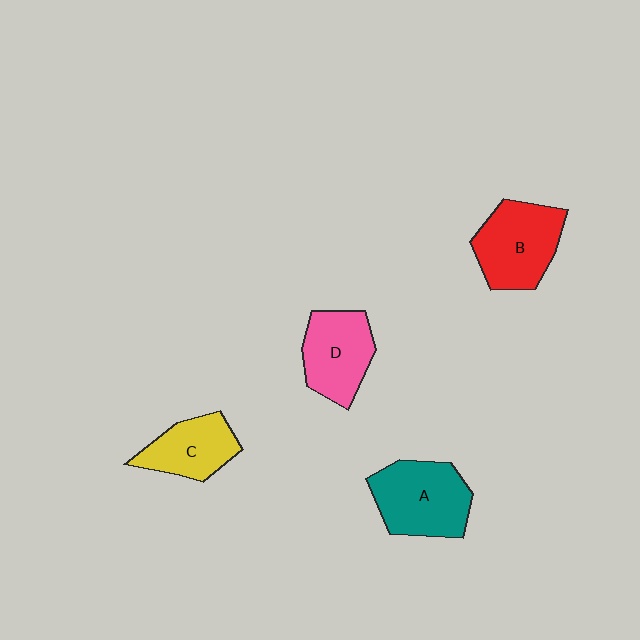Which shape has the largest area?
Shape A (teal).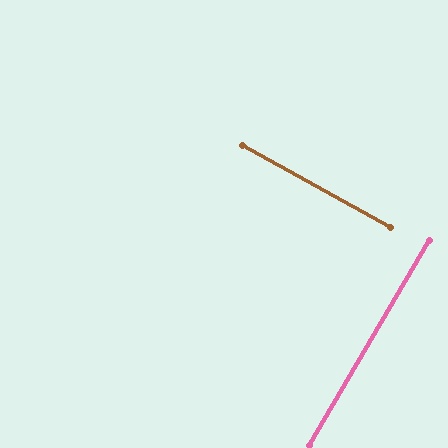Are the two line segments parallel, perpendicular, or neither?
Perpendicular — they meet at approximately 89°.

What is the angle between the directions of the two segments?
Approximately 89 degrees.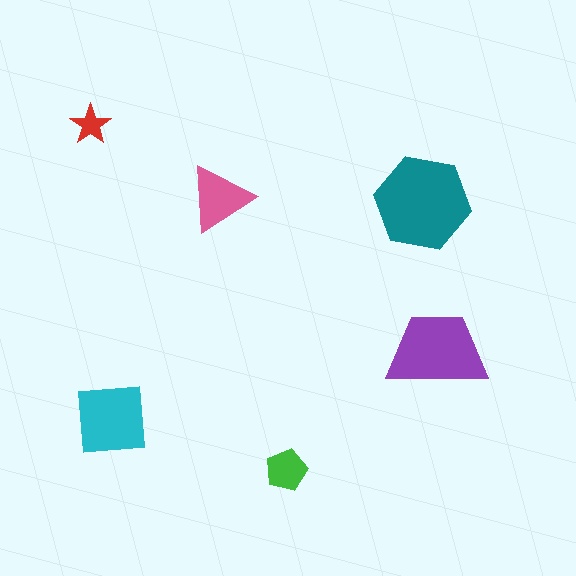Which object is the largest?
The teal hexagon.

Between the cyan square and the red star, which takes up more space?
The cyan square.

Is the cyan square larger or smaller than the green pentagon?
Larger.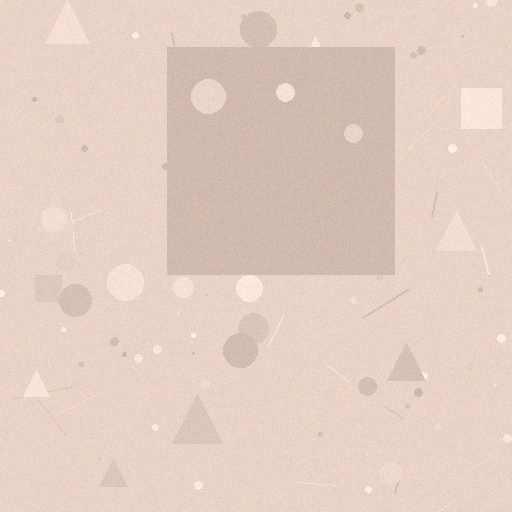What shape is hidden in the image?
A square is hidden in the image.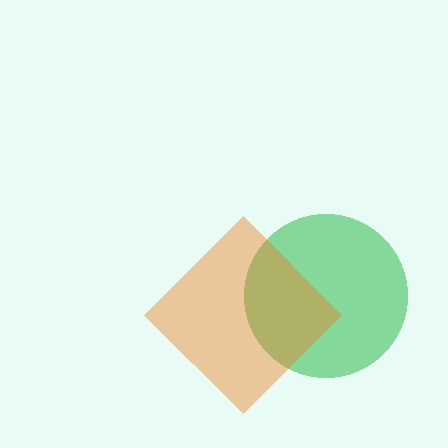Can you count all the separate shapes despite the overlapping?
Yes, there are 2 separate shapes.